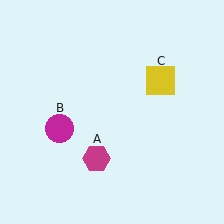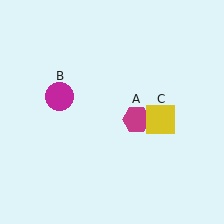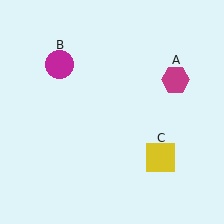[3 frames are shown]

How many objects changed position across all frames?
3 objects changed position: magenta hexagon (object A), magenta circle (object B), yellow square (object C).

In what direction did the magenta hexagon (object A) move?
The magenta hexagon (object A) moved up and to the right.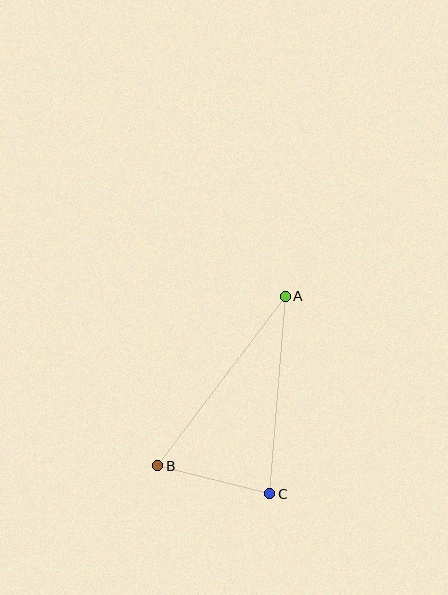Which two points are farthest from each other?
Points A and B are farthest from each other.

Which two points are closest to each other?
Points B and C are closest to each other.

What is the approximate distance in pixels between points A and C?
The distance between A and C is approximately 198 pixels.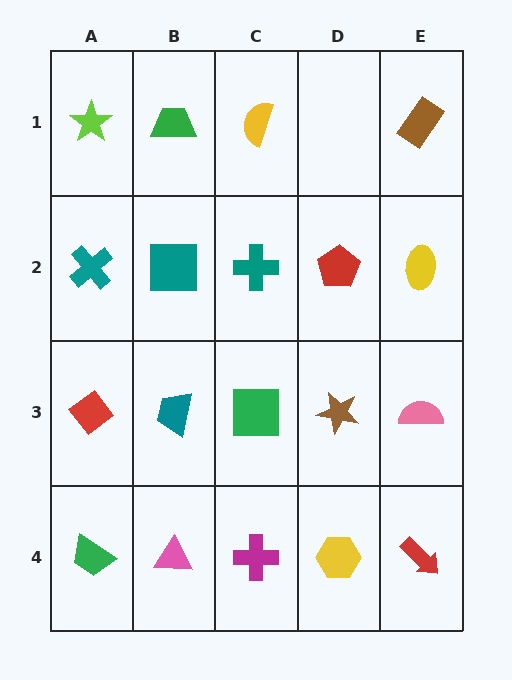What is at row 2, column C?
A teal cross.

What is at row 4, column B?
A pink triangle.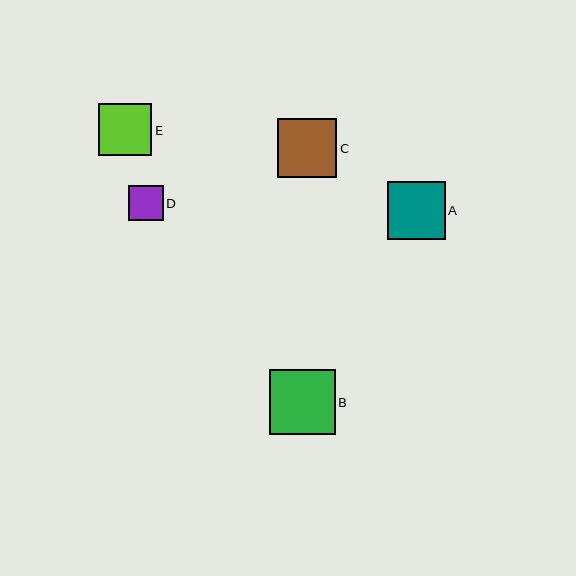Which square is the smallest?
Square D is the smallest with a size of approximately 35 pixels.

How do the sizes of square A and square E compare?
Square A and square E are approximately the same size.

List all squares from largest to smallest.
From largest to smallest: B, C, A, E, D.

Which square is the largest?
Square B is the largest with a size of approximately 66 pixels.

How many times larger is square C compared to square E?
Square C is approximately 1.1 times the size of square E.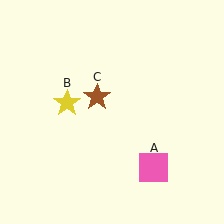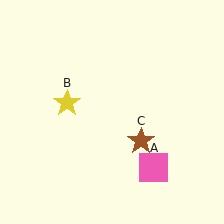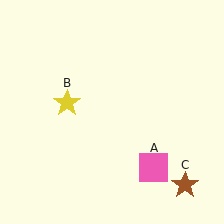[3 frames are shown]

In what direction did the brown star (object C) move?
The brown star (object C) moved down and to the right.